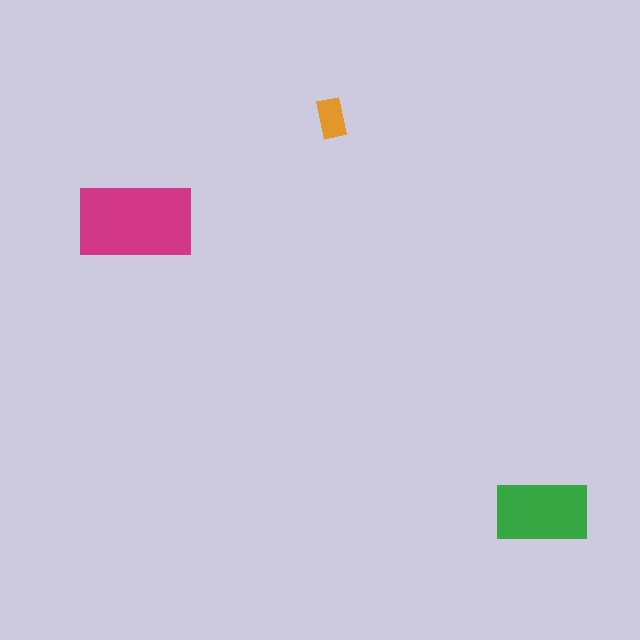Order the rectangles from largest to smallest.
the magenta one, the green one, the orange one.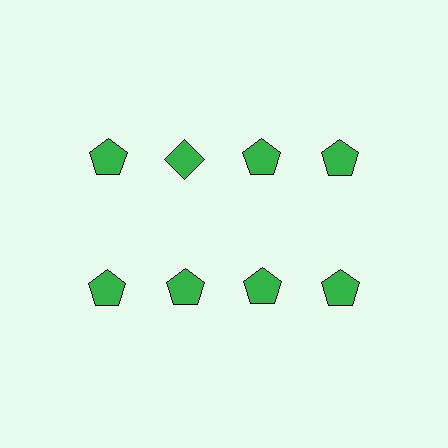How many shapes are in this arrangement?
There are 8 shapes arranged in a grid pattern.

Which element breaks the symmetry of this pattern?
The green diamond in the top row, second from left column breaks the symmetry. All other shapes are green pentagons.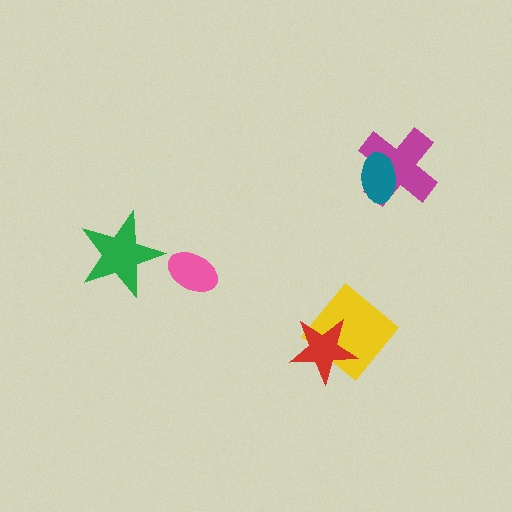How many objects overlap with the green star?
0 objects overlap with the green star.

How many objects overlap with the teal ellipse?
1 object overlaps with the teal ellipse.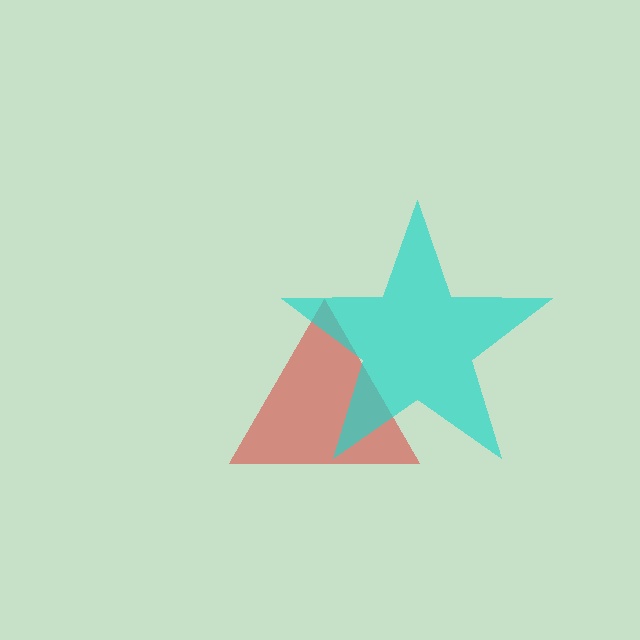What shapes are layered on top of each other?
The layered shapes are: a red triangle, a cyan star.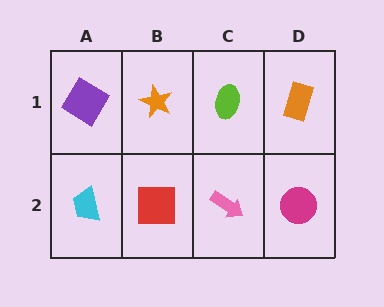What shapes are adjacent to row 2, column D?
An orange rectangle (row 1, column D), a pink arrow (row 2, column C).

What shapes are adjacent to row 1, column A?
A cyan trapezoid (row 2, column A), an orange star (row 1, column B).